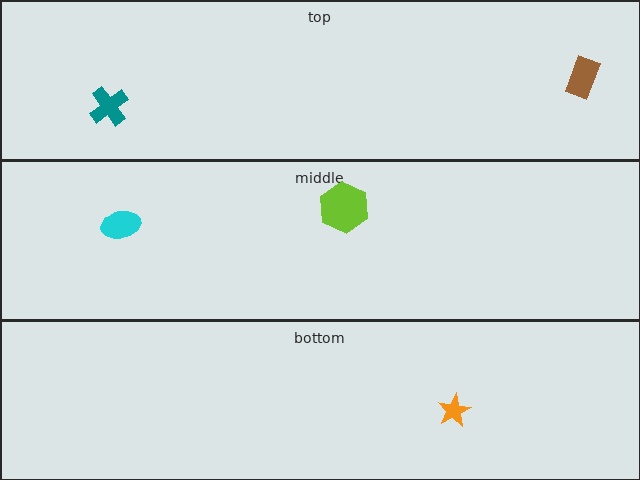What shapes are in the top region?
The teal cross, the brown rectangle.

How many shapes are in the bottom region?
1.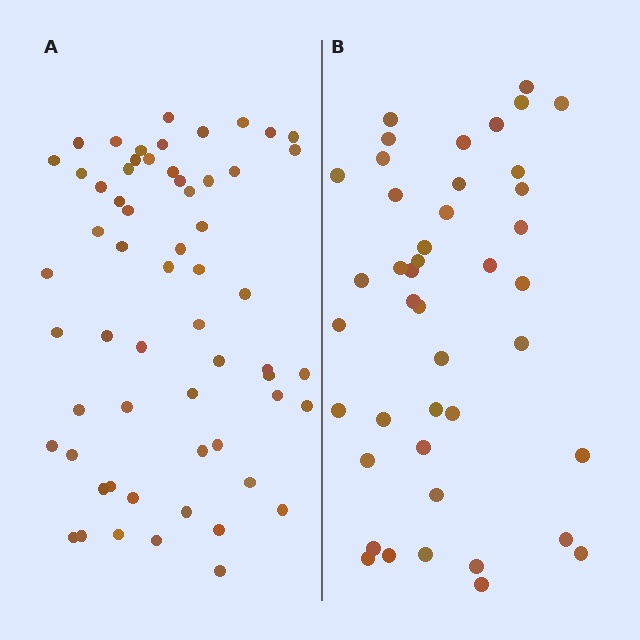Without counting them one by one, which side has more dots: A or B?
Region A (the left region) has more dots.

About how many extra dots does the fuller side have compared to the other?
Region A has approximately 15 more dots than region B.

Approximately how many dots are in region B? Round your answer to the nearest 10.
About 40 dots. (The exact count is 43, which rounds to 40.)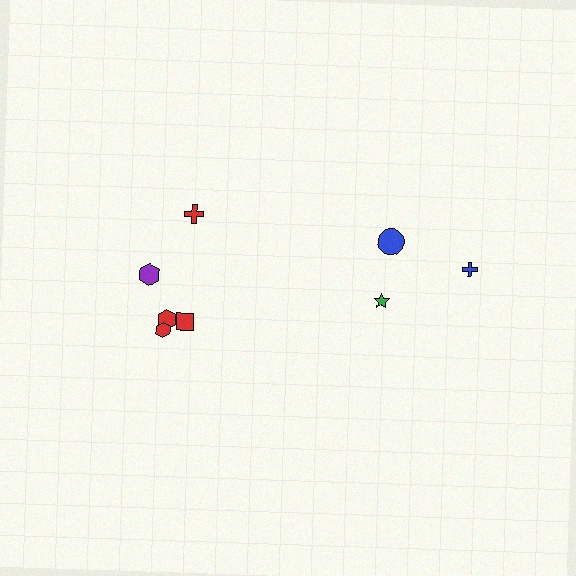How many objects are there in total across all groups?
There are 8 objects.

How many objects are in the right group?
There are 3 objects.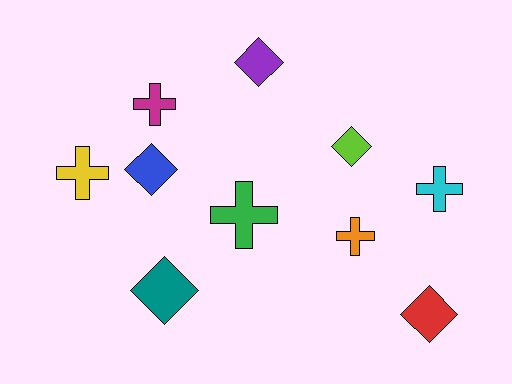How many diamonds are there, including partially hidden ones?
There are 5 diamonds.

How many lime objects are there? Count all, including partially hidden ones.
There is 1 lime object.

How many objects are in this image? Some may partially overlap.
There are 10 objects.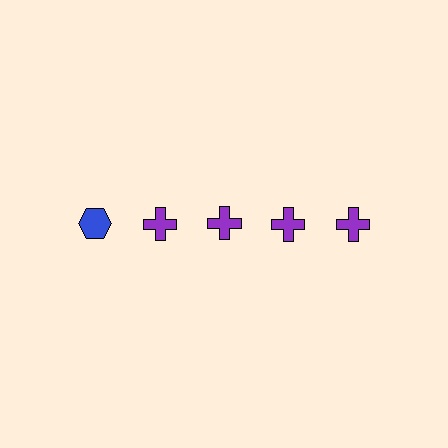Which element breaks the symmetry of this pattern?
The blue hexagon in the top row, leftmost column breaks the symmetry. All other shapes are purple crosses.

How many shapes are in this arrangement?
There are 5 shapes arranged in a grid pattern.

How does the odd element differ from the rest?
It differs in both color (blue instead of purple) and shape (hexagon instead of cross).